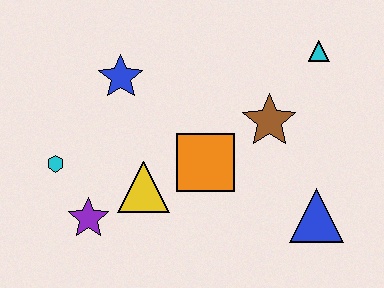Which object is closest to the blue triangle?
The brown star is closest to the blue triangle.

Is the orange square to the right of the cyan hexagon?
Yes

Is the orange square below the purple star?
No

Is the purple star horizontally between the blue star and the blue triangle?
No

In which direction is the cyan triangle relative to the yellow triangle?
The cyan triangle is to the right of the yellow triangle.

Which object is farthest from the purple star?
The cyan triangle is farthest from the purple star.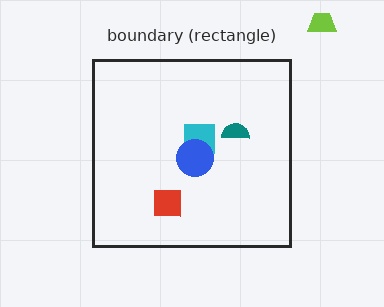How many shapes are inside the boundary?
4 inside, 1 outside.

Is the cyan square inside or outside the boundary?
Inside.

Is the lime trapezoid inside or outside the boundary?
Outside.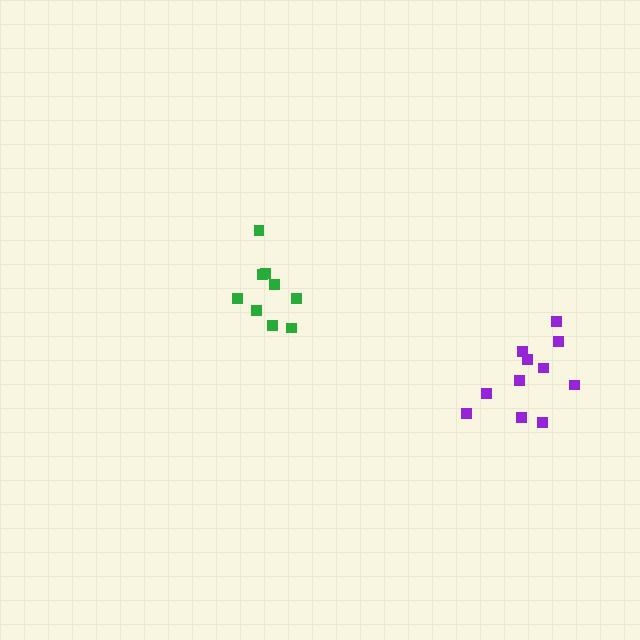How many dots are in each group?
Group 1: 9 dots, Group 2: 11 dots (20 total).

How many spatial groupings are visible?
There are 2 spatial groupings.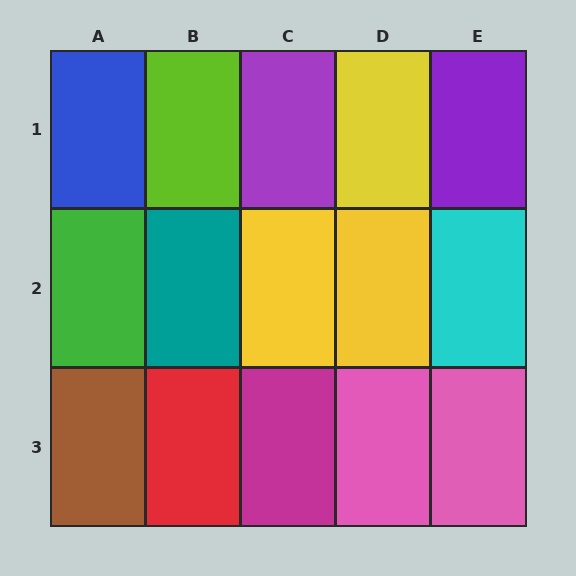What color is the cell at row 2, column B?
Teal.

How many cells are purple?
2 cells are purple.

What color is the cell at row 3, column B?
Red.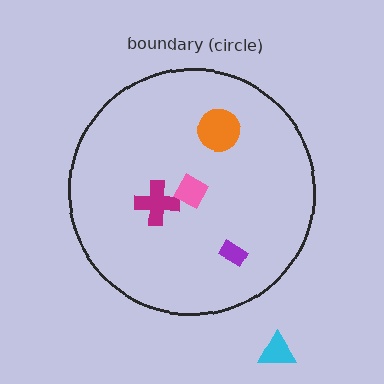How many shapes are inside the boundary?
4 inside, 1 outside.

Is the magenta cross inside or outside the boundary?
Inside.